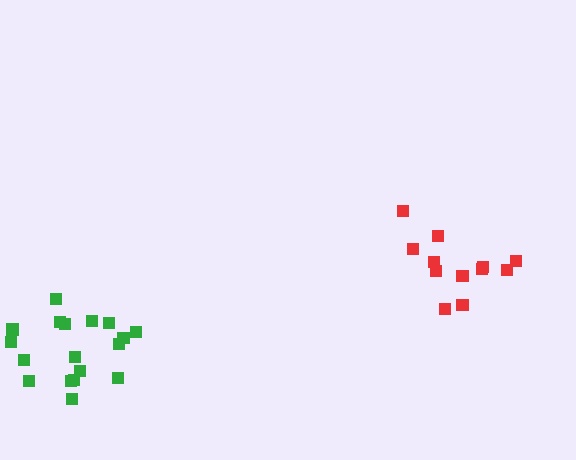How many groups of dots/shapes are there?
There are 2 groups.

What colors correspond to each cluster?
The clusters are colored: red, green.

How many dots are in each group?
Group 1: 12 dots, Group 2: 18 dots (30 total).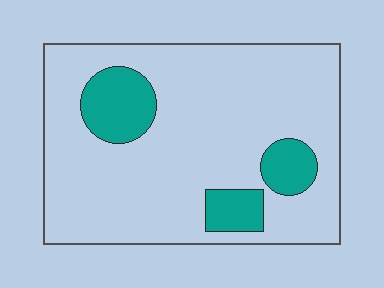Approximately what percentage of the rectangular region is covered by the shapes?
Approximately 15%.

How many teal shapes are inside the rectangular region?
3.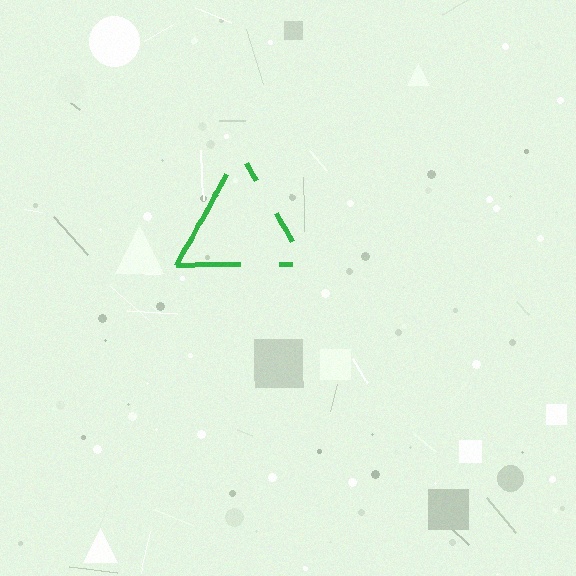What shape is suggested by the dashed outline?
The dashed outline suggests a triangle.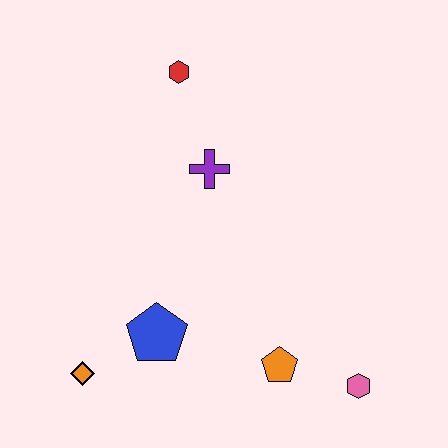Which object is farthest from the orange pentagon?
The red hexagon is farthest from the orange pentagon.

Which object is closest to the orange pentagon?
The pink hexagon is closest to the orange pentagon.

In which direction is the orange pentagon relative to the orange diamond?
The orange pentagon is to the right of the orange diamond.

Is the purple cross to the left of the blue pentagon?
No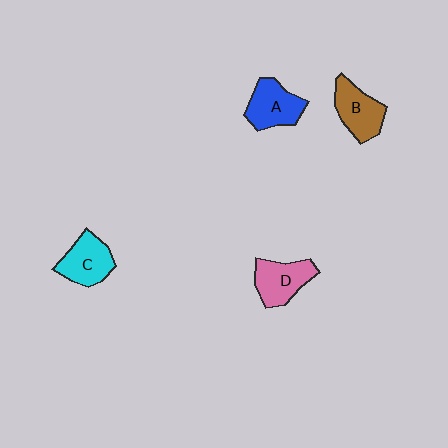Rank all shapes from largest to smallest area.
From largest to smallest: A (blue), B (brown), D (pink), C (cyan).